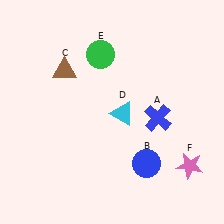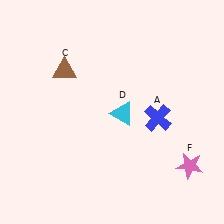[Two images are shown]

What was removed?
The green circle (E), the blue circle (B) were removed in Image 2.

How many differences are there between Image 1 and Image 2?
There are 2 differences between the two images.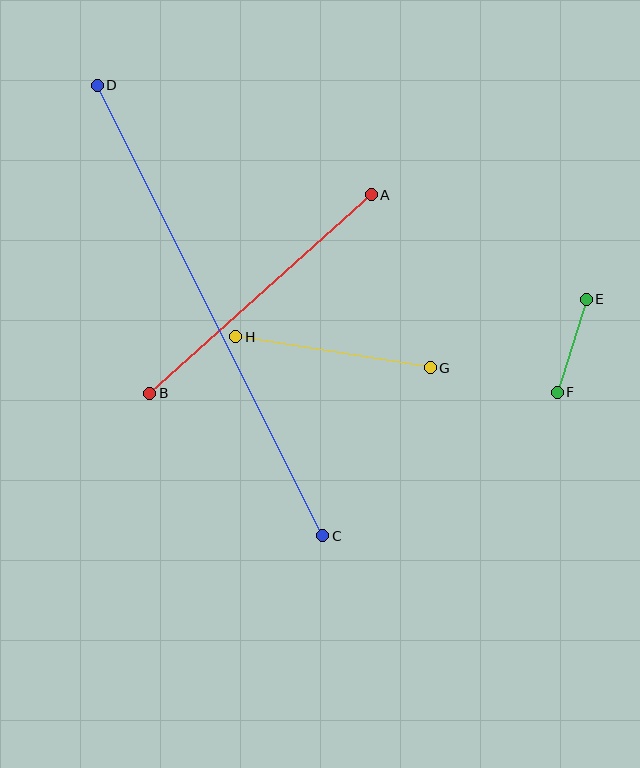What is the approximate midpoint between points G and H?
The midpoint is at approximately (333, 352) pixels.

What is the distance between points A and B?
The distance is approximately 297 pixels.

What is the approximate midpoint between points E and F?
The midpoint is at approximately (572, 346) pixels.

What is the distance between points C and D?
The distance is approximately 504 pixels.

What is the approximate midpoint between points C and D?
The midpoint is at approximately (210, 311) pixels.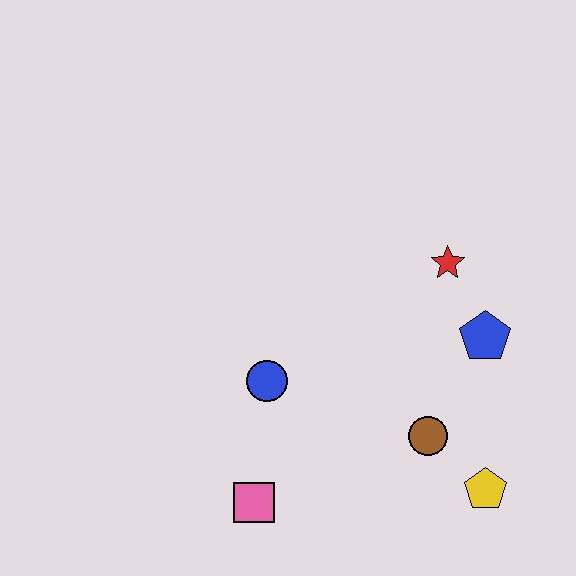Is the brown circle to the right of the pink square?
Yes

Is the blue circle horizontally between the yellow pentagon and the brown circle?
No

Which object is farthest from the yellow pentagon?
The blue circle is farthest from the yellow pentagon.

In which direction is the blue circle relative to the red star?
The blue circle is to the left of the red star.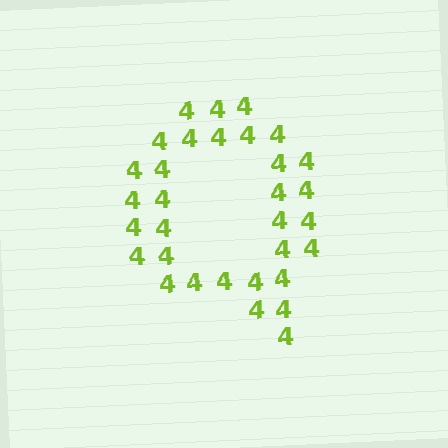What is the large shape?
The large shape is the letter Q.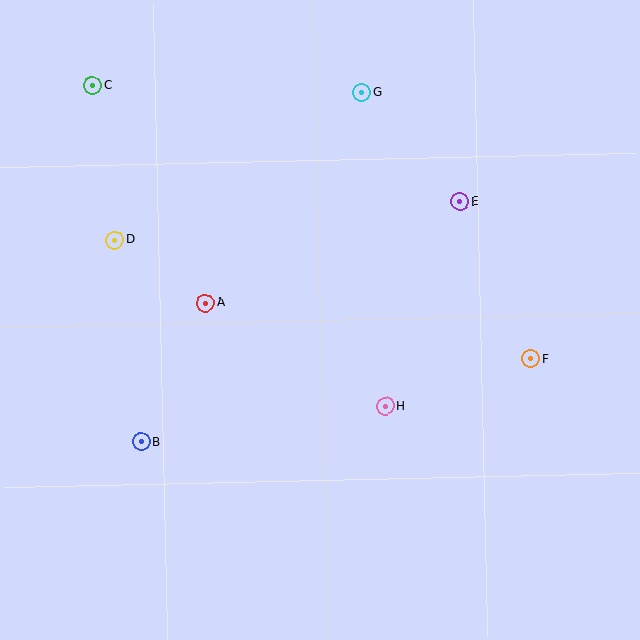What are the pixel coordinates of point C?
Point C is at (93, 86).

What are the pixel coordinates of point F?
Point F is at (531, 359).